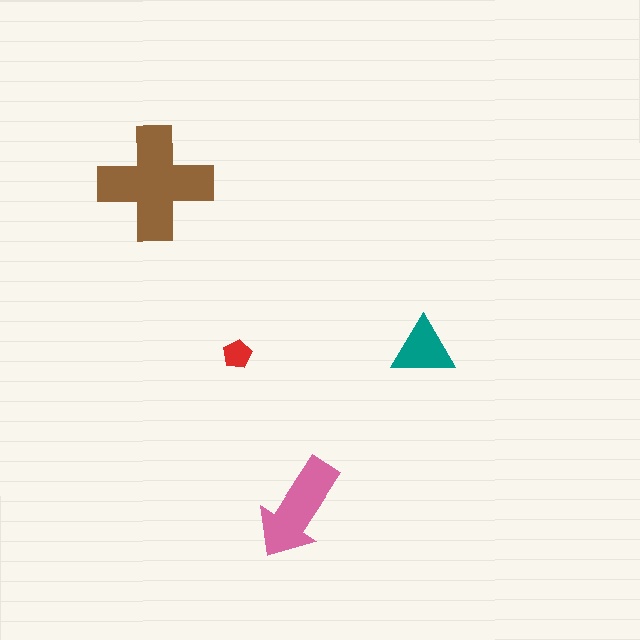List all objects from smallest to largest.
The red pentagon, the teal triangle, the pink arrow, the brown cross.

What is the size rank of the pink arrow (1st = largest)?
2nd.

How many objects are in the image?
There are 4 objects in the image.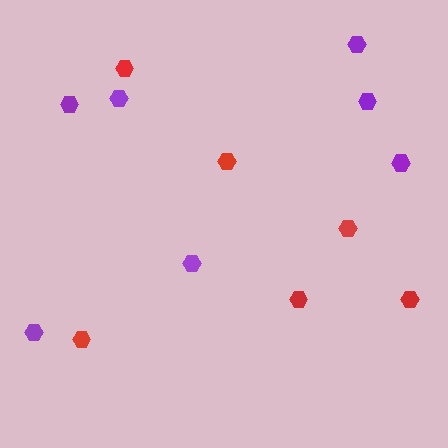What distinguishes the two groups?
There are 2 groups: one group of purple hexagons (7) and one group of red hexagons (6).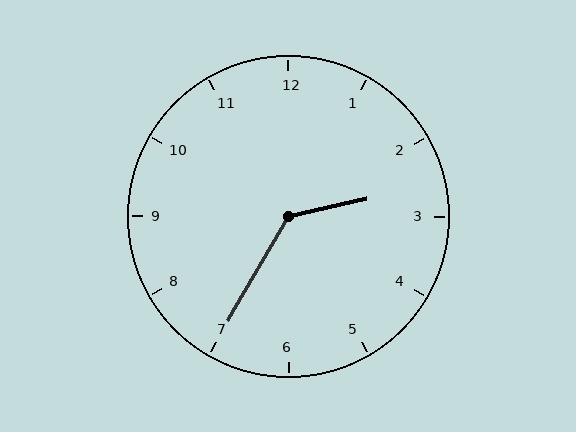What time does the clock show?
2:35.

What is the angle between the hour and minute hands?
Approximately 132 degrees.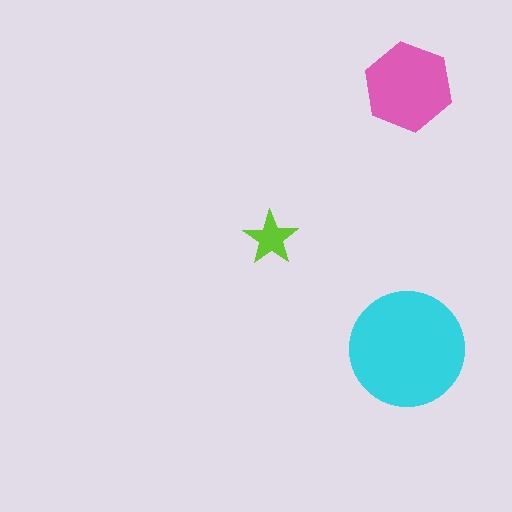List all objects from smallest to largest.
The lime star, the pink hexagon, the cyan circle.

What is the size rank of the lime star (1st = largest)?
3rd.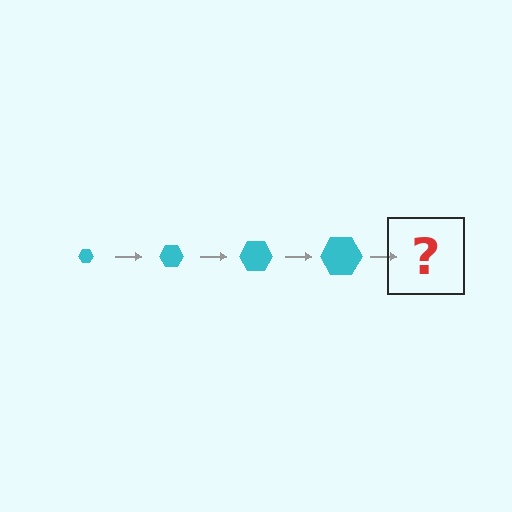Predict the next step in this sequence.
The next step is a cyan hexagon, larger than the previous one.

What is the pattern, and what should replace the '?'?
The pattern is that the hexagon gets progressively larger each step. The '?' should be a cyan hexagon, larger than the previous one.